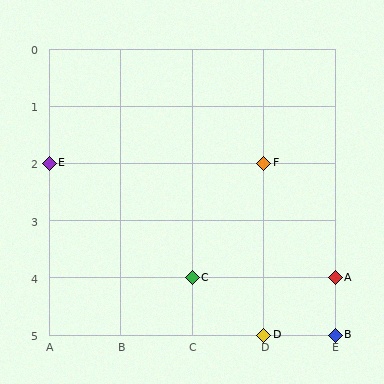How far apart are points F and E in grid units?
Points F and E are 3 columns apart.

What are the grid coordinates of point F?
Point F is at grid coordinates (D, 2).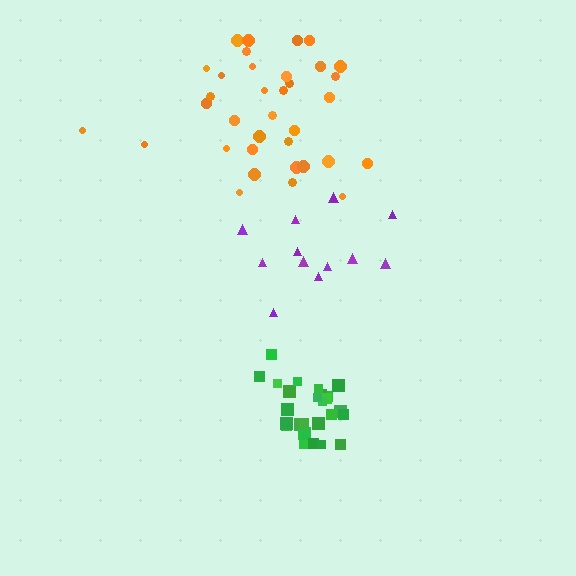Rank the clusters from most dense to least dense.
green, orange, purple.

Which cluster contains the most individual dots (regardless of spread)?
Orange (35).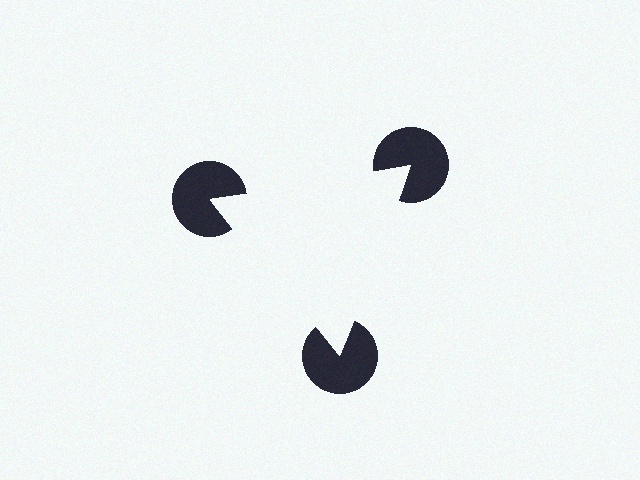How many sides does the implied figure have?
3 sides.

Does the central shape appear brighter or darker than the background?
It typically appears slightly brighter than the background, even though no actual brightness change is drawn.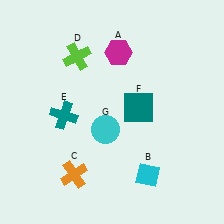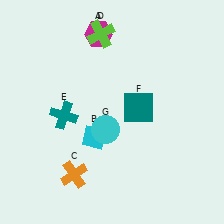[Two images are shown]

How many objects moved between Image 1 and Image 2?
3 objects moved between the two images.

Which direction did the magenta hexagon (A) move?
The magenta hexagon (A) moved left.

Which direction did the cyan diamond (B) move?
The cyan diamond (B) moved left.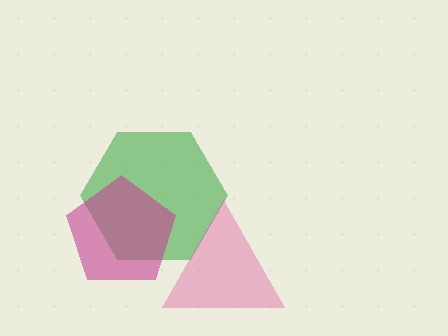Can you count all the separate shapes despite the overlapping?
Yes, there are 3 separate shapes.